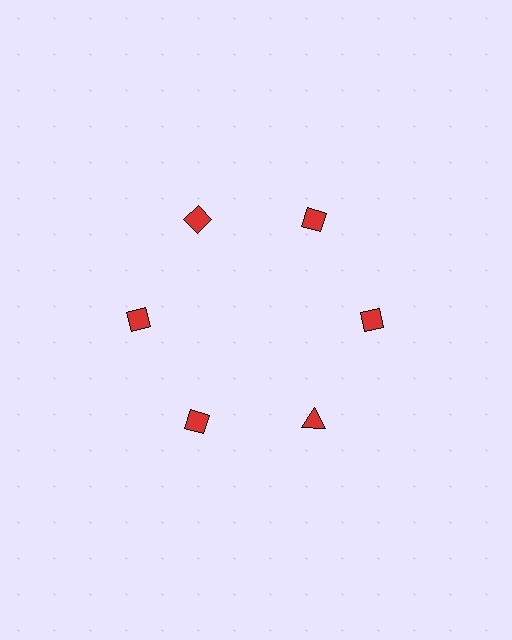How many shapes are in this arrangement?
There are 6 shapes arranged in a ring pattern.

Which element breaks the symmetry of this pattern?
The red triangle at roughly the 5 o'clock position breaks the symmetry. All other shapes are red diamonds.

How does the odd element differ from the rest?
It has a different shape: triangle instead of diamond.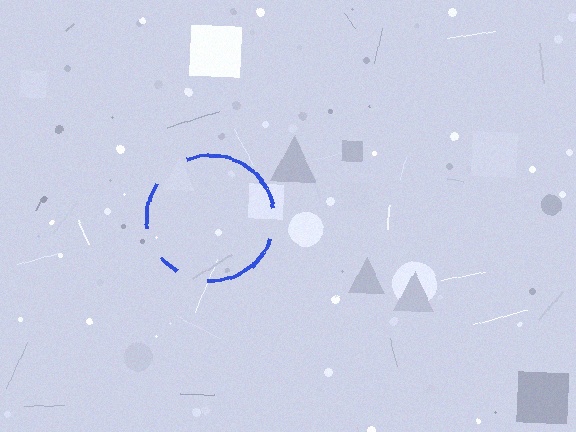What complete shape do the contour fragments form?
The contour fragments form a circle.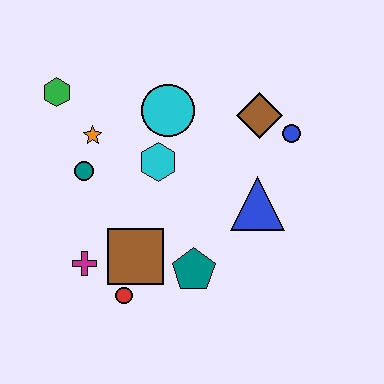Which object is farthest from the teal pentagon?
The green hexagon is farthest from the teal pentagon.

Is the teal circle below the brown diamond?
Yes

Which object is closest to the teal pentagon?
The brown square is closest to the teal pentagon.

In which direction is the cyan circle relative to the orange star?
The cyan circle is to the right of the orange star.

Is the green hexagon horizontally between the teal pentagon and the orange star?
No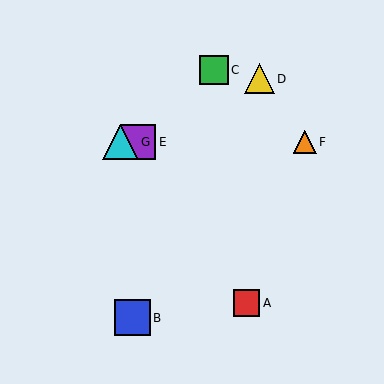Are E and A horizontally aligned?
No, E is at y≈142 and A is at y≈303.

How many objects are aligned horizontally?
3 objects (E, F, G) are aligned horizontally.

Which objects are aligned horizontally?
Objects E, F, G are aligned horizontally.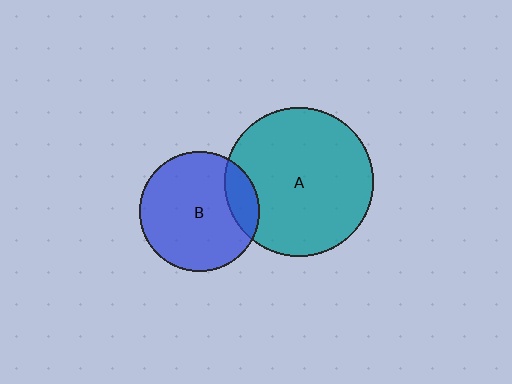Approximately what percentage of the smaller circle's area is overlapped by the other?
Approximately 15%.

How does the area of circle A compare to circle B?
Approximately 1.5 times.